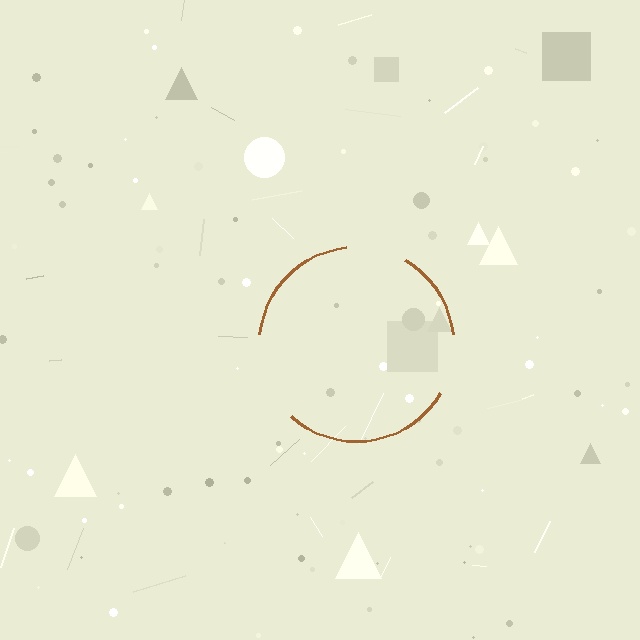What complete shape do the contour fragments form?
The contour fragments form a circle.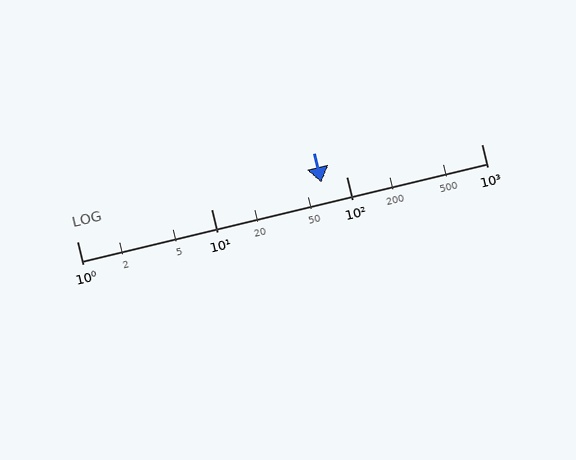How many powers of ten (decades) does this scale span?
The scale spans 3 decades, from 1 to 1000.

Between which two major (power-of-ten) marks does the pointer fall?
The pointer is between 10 and 100.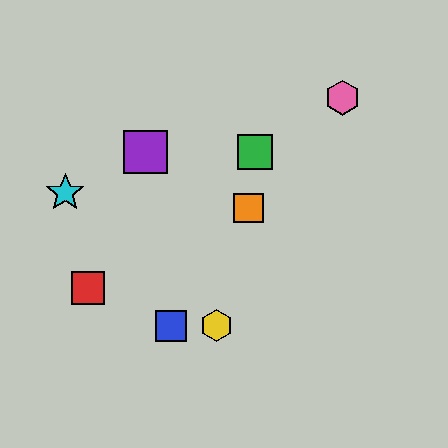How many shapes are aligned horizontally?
2 shapes (the green square, the purple square) are aligned horizontally.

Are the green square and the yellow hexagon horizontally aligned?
No, the green square is at y≈152 and the yellow hexagon is at y≈326.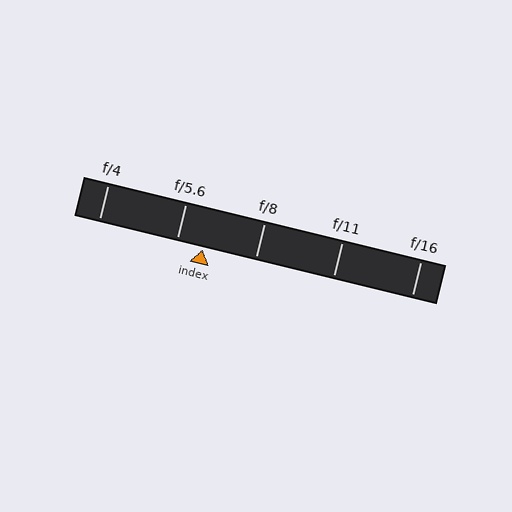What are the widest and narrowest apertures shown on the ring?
The widest aperture shown is f/4 and the narrowest is f/16.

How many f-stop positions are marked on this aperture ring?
There are 5 f-stop positions marked.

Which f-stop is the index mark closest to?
The index mark is closest to f/5.6.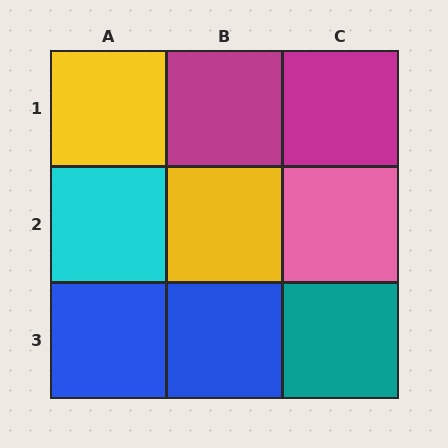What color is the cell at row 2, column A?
Cyan.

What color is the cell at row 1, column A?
Yellow.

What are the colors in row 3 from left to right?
Blue, blue, teal.